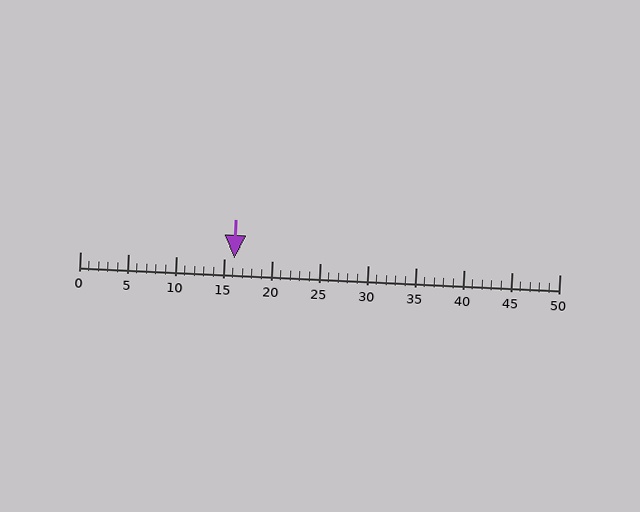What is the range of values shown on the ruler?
The ruler shows values from 0 to 50.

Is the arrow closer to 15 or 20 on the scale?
The arrow is closer to 15.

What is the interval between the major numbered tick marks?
The major tick marks are spaced 5 units apart.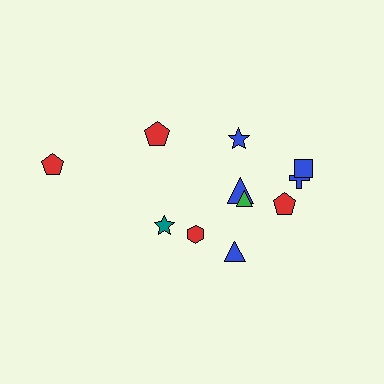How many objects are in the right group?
There are 8 objects.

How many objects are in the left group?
There are 3 objects.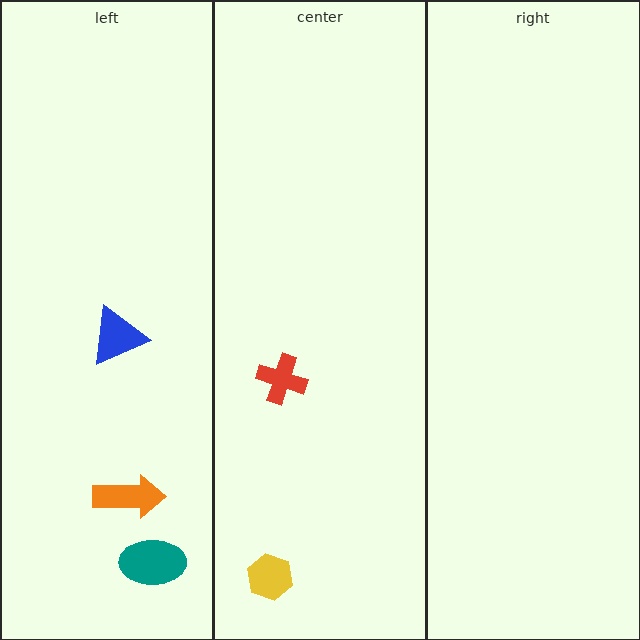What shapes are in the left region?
The blue triangle, the orange arrow, the teal ellipse.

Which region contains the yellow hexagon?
The center region.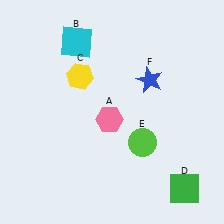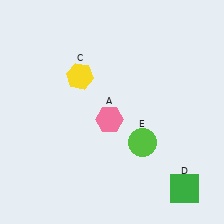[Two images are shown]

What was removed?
The blue star (F), the cyan square (B) were removed in Image 2.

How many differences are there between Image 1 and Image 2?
There are 2 differences between the two images.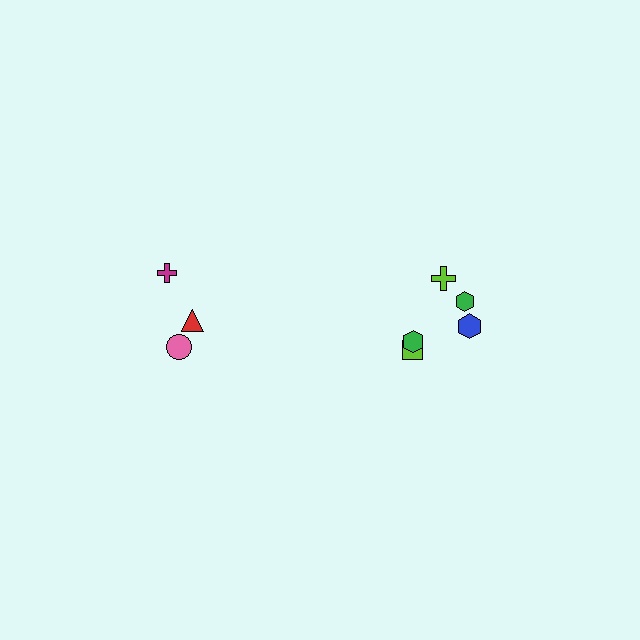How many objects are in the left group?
There are 3 objects.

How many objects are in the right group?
There are 5 objects.